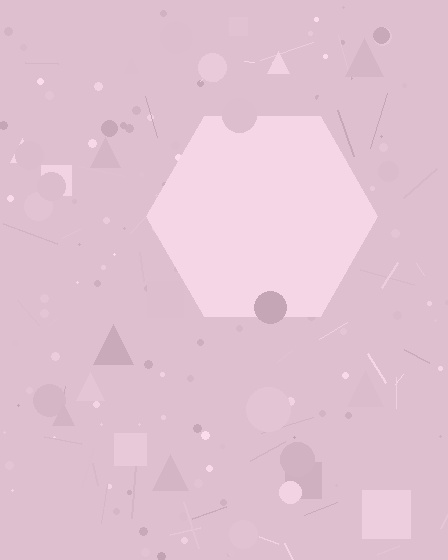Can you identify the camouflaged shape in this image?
The camouflaged shape is a hexagon.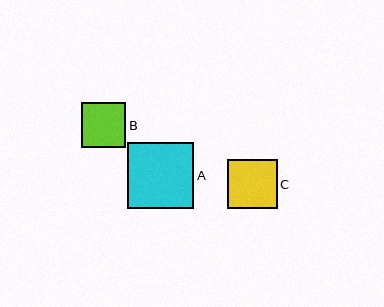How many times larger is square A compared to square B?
Square A is approximately 1.5 times the size of square B.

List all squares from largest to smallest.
From largest to smallest: A, C, B.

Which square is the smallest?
Square B is the smallest with a size of approximately 45 pixels.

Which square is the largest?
Square A is the largest with a size of approximately 66 pixels.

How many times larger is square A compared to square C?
Square A is approximately 1.3 times the size of square C.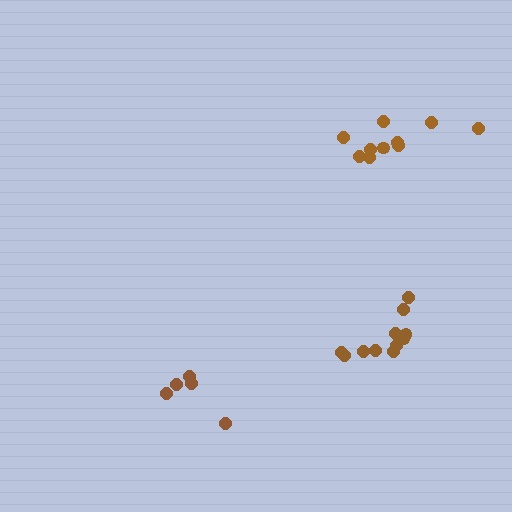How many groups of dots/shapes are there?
There are 3 groups.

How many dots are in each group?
Group 1: 11 dots, Group 2: 5 dots, Group 3: 10 dots (26 total).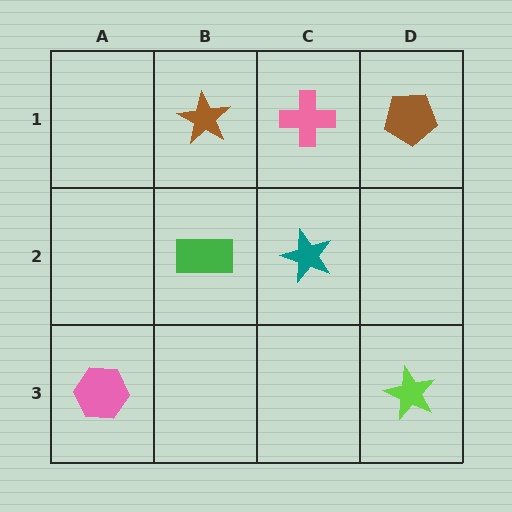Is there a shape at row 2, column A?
No, that cell is empty.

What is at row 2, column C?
A teal star.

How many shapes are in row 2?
2 shapes.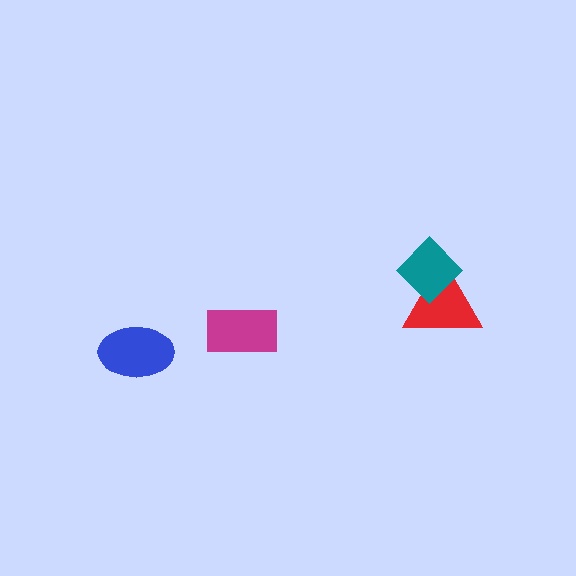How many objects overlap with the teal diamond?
1 object overlaps with the teal diamond.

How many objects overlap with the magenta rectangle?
0 objects overlap with the magenta rectangle.